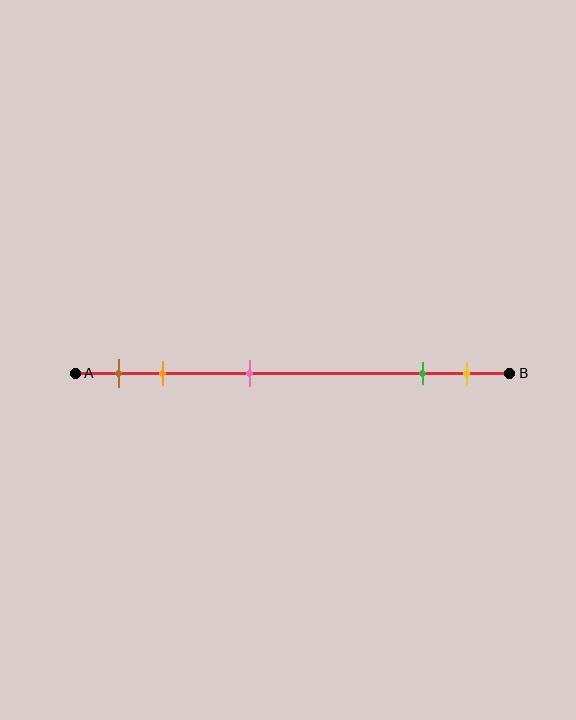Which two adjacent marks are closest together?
The green and yellow marks are the closest adjacent pair.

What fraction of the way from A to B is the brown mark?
The brown mark is approximately 10% (0.1) of the way from A to B.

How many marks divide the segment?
There are 5 marks dividing the segment.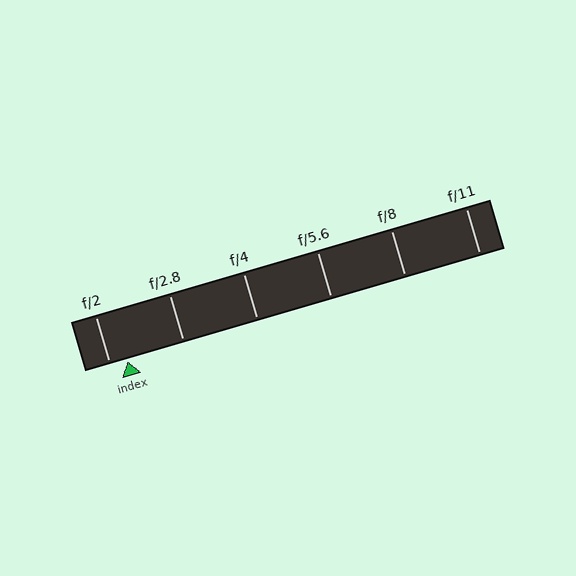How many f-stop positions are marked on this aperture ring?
There are 6 f-stop positions marked.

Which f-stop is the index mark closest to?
The index mark is closest to f/2.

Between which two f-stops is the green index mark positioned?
The index mark is between f/2 and f/2.8.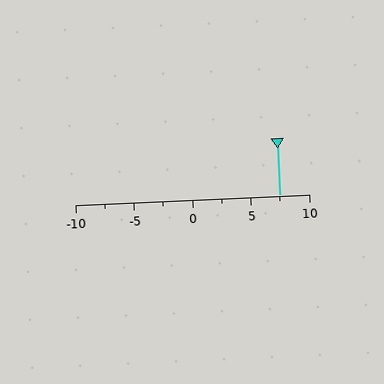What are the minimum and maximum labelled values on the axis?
The axis runs from -10 to 10.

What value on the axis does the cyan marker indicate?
The marker indicates approximately 7.5.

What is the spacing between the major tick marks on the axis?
The major ticks are spaced 5 apart.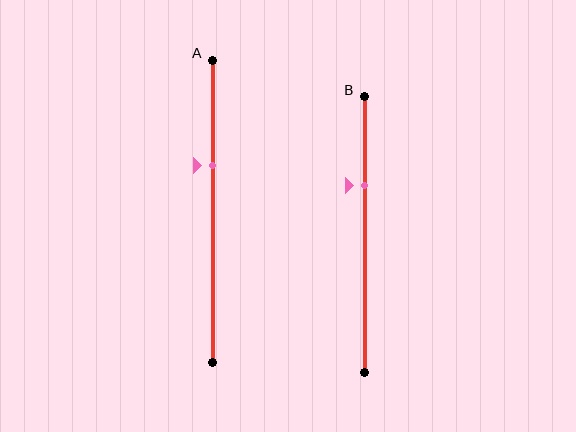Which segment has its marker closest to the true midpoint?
Segment A has its marker closest to the true midpoint.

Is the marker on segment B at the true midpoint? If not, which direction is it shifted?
No, the marker on segment B is shifted upward by about 18% of the segment length.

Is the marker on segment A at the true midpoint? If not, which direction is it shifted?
No, the marker on segment A is shifted upward by about 15% of the segment length.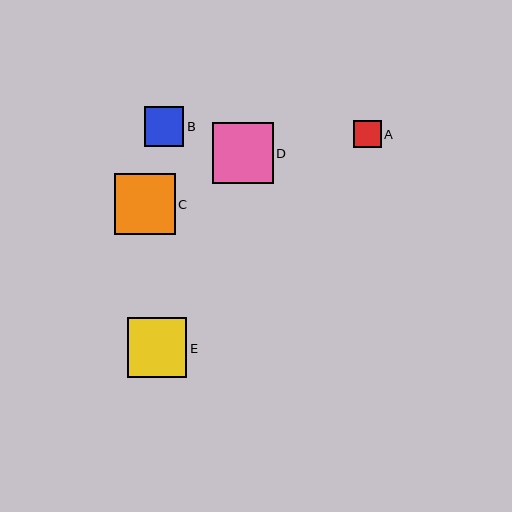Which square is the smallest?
Square A is the smallest with a size of approximately 28 pixels.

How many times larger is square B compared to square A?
Square B is approximately 1.4 times the size of square A.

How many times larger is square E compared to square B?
Square E is approximately 1.5 times the size of square B.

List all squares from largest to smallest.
From largest to smallest: D, C, E, B, A.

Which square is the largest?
Square D is the largest with a size of approximately 61 pixels.